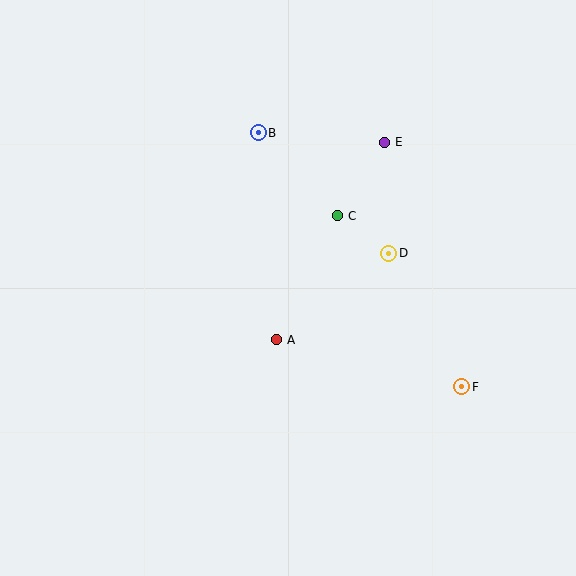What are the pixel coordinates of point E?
Point E is at (385, 142).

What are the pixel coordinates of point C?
Point C is at (338, 216).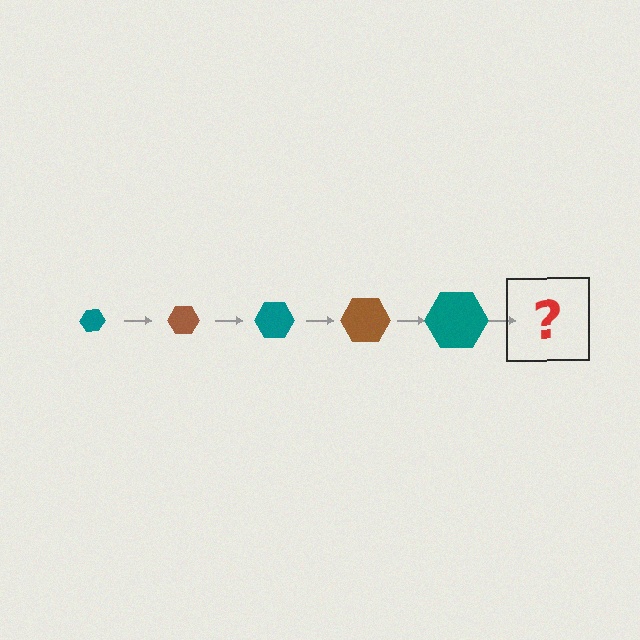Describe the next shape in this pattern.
It should be a brown hexagon, larger than the previous one.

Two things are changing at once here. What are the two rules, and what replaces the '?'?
The two rules are that the hexagon grows larger each step and the color cycles through teal and brown. The '?' should be a brown hexagon, larger than the previous one.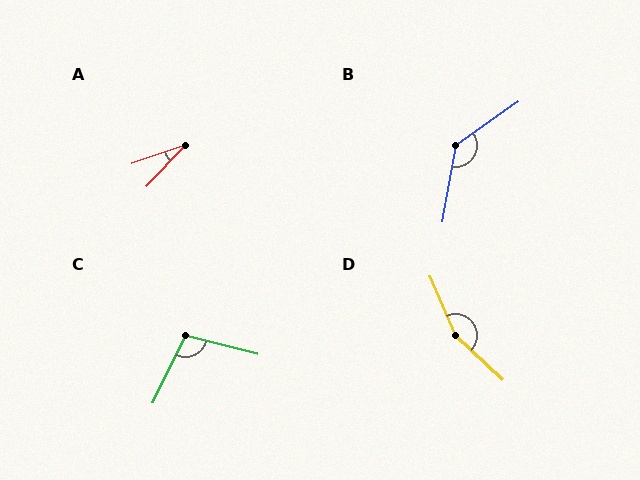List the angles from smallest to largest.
A (28°), C (101°), B (135°), D (156°).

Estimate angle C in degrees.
Approximately 101 degrees.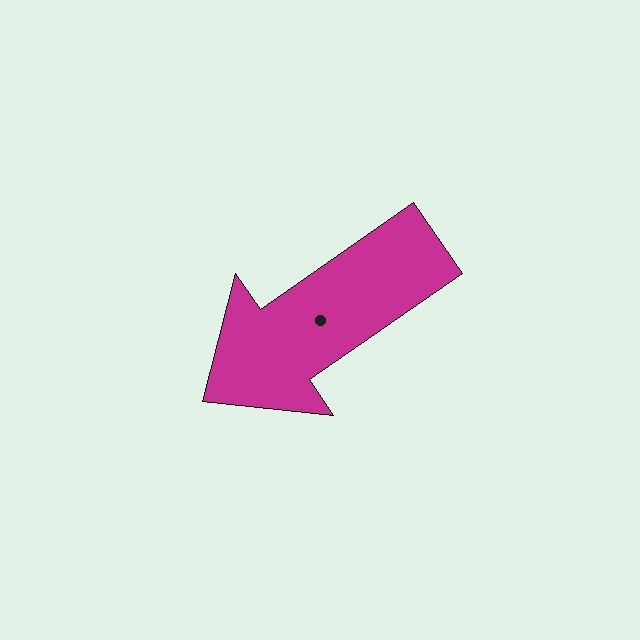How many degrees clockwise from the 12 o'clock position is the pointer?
Approximately 235 degrees.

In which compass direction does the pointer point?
Southwest.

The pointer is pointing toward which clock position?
Roughly 8 o'clock.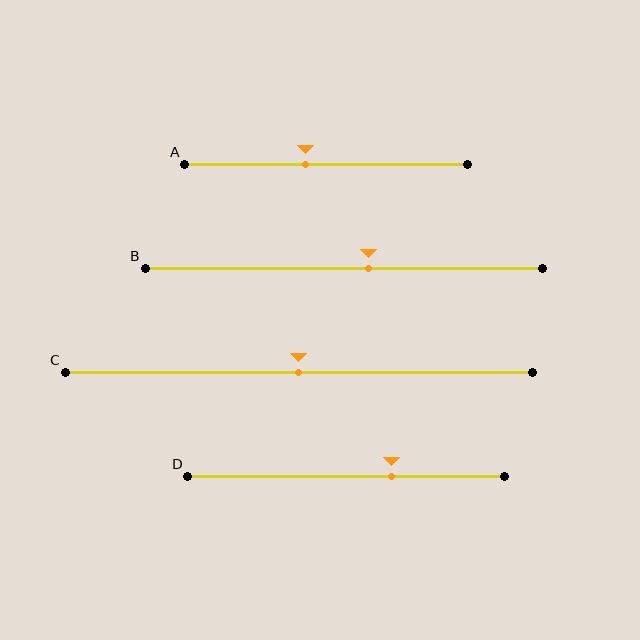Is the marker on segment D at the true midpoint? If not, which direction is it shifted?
No, the marker on segment D is shifted to the right by about 14% of the segment length.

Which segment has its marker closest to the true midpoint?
Segment C has its marker closest to the true midpoint.